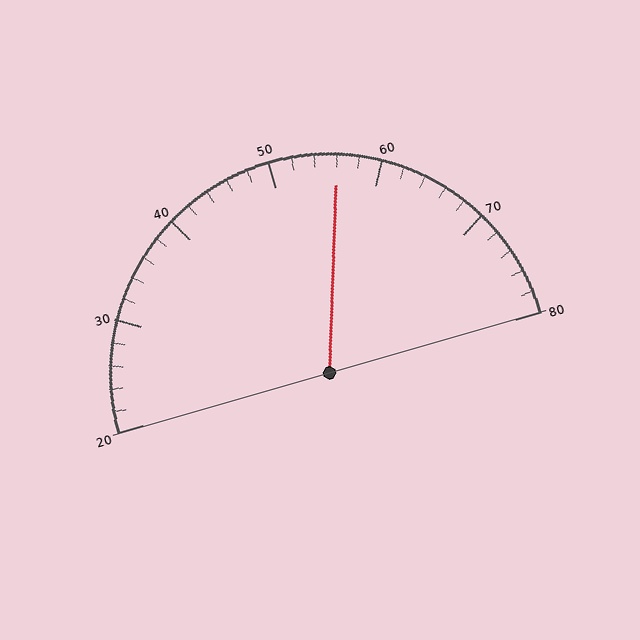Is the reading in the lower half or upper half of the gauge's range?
The reading is in the upper half of the range (20 to 80).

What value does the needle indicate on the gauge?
The needle indicates approximately 56.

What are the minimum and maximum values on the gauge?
The gauge ranges from 20 to 80.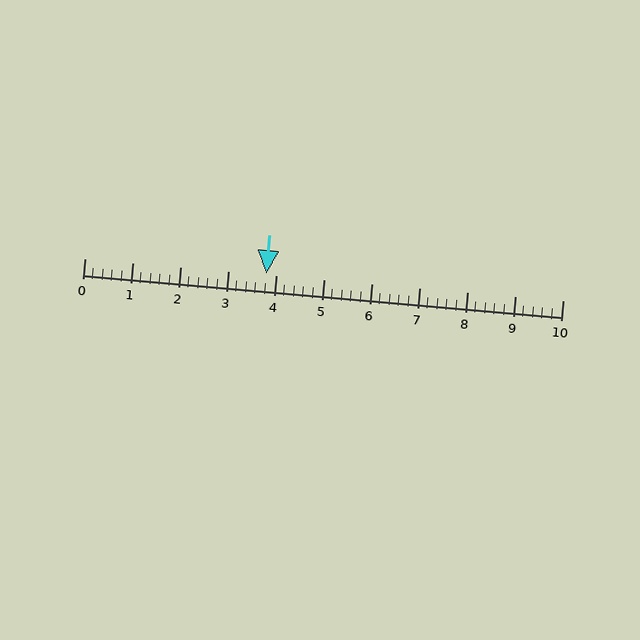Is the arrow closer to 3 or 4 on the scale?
The arrow is closer to 4.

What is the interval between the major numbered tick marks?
The major tick marks are spaced 1 units apart.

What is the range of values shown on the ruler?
The ruler shows values from 0 to 10.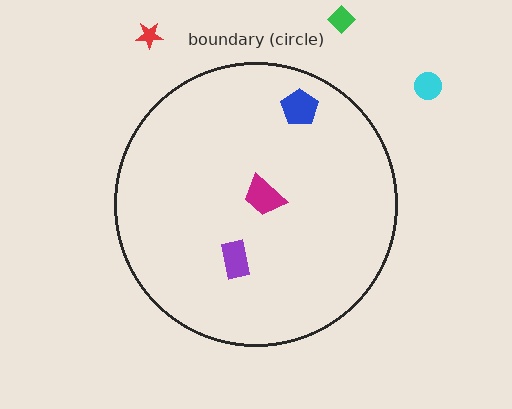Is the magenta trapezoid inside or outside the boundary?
Inside.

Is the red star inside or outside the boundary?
Outside.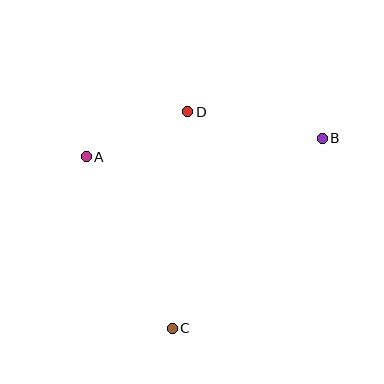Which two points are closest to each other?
Points A and D are closest to each other.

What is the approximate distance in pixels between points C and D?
The distance between C and D is approximately 217 pixels.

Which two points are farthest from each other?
Points B and C are farthest from each other.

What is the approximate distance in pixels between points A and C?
The distance between A and C is approximately 192 pixels.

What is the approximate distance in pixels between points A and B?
The distance between A and B is approximately 236 pixels.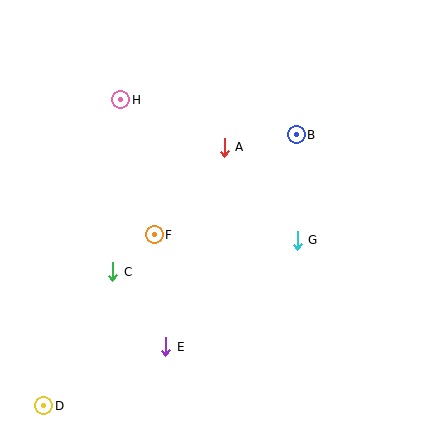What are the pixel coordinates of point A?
Point A is at (224, 147).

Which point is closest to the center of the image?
Point F at (154, 235) is closest to the center.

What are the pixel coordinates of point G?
Point G is at (297, 240).